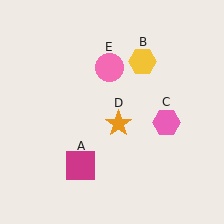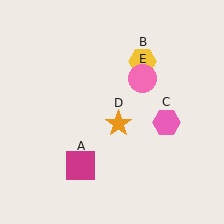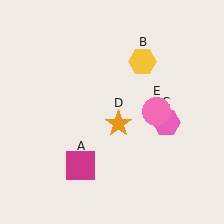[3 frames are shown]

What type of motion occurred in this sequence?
The pink circle (object E) rotated clockwise around the center of the scene.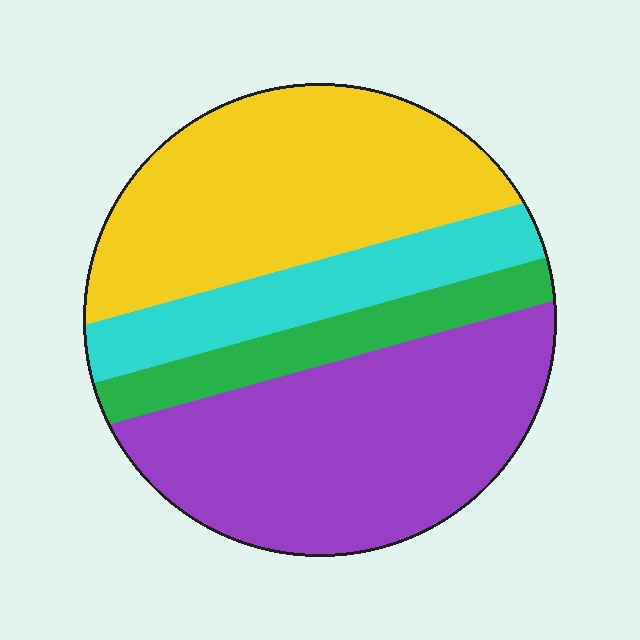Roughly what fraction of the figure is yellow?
Yellow covers roughly 35% of the figure.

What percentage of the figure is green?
Green covers about 10% of the figure.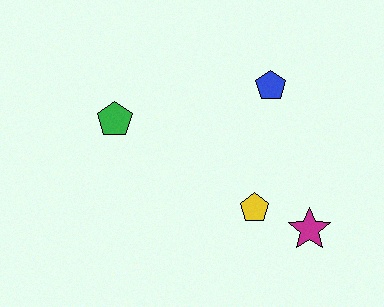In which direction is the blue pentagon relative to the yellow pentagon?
The blue pentagon is above the yellow pentagon.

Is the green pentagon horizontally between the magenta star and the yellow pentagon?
No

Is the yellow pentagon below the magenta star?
No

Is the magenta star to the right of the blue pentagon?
Yes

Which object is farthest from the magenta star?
The green pentagon is farthest from the magenta star.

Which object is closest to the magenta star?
The yellow pentagon is closest to the magenta star.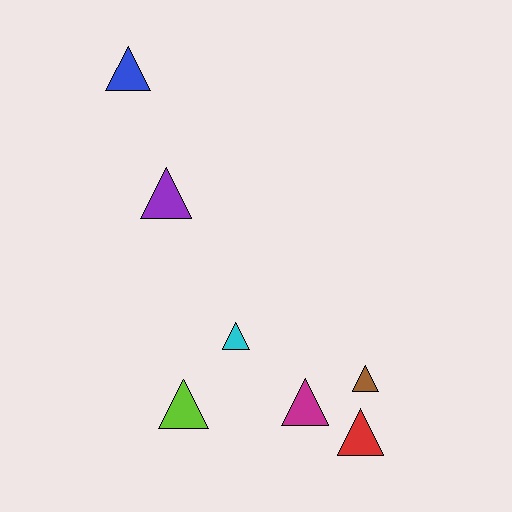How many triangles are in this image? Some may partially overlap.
There are 7 triangles.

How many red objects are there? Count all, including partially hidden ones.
There is 1 red object.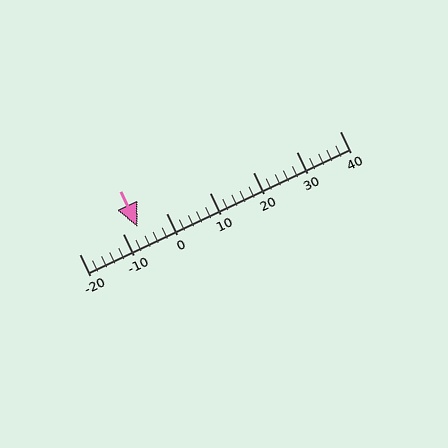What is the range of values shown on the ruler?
The ruler shows values from -20 to 40.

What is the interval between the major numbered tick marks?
The major tick marks are spaced 10 units apart.